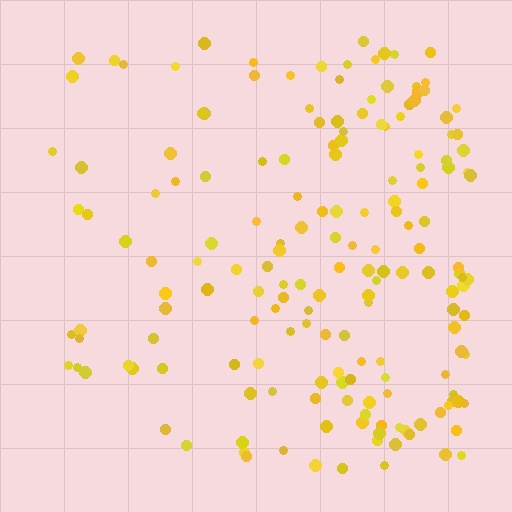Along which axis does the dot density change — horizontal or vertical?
Horizontal.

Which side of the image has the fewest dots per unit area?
The left.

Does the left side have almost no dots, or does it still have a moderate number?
Still a moderate number, just noticeably fewer than the right.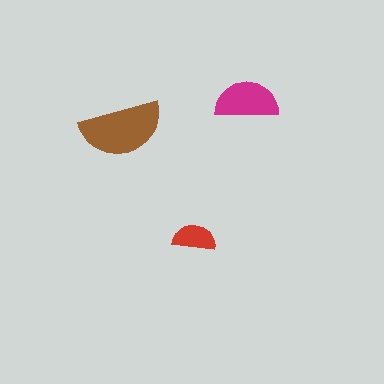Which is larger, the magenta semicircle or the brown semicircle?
The brown one.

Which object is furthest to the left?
The brown semicircle is leftmost.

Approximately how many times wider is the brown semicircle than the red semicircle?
About 2 times wider.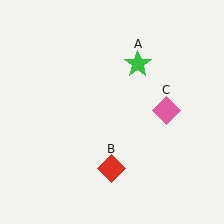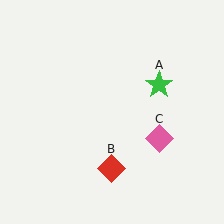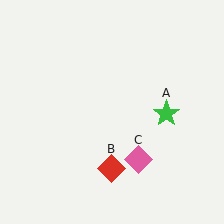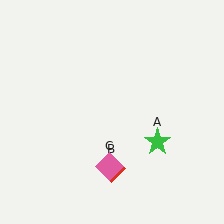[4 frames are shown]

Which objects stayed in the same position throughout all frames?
Red diamond (object B) remained stationary.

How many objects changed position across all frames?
2 objects changed position: green star (object A), pink diamond (object C).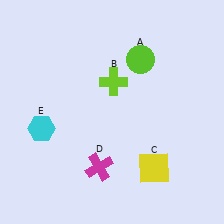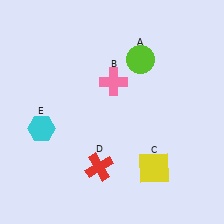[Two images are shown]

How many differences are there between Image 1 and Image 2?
There are 2 differences between the two images.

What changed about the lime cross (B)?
In Image 1, B is lime. In Image 2, it changed to pink.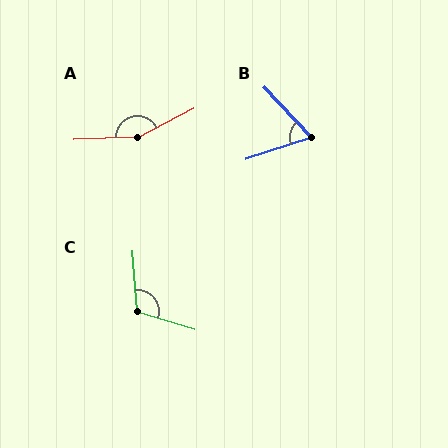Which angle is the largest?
A, at approximately 155 degrees.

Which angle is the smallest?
B, at approximately 66 degrees.